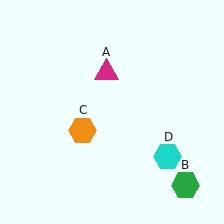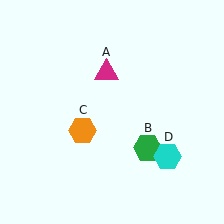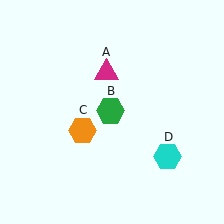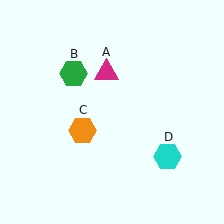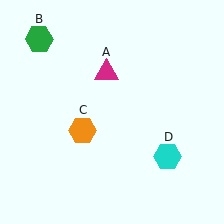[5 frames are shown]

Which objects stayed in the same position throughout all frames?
Magenta triangle (object A) and orange hexagon (object C) and cyan hexagon (object D) remained stationary.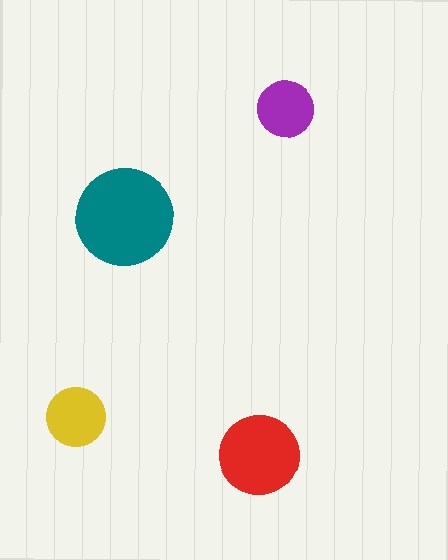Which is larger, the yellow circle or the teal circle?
The teal one.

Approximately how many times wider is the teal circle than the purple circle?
About 1.5 times wider.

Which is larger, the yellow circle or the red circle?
The red one.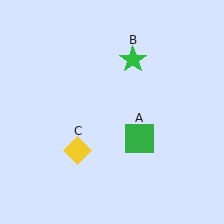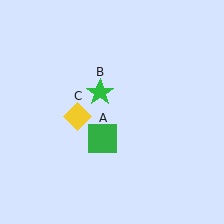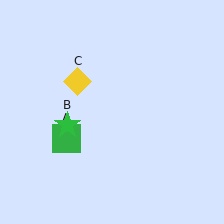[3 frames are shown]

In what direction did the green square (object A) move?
The green square (object A) moved left.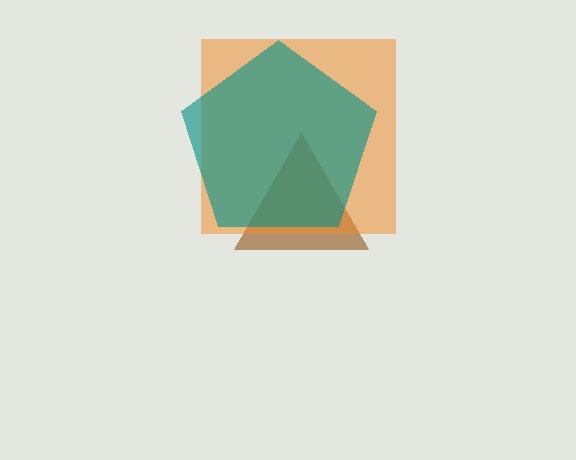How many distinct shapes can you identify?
There are 3 distinct shapes: a brown triangle, an orange square, a teal pentagon.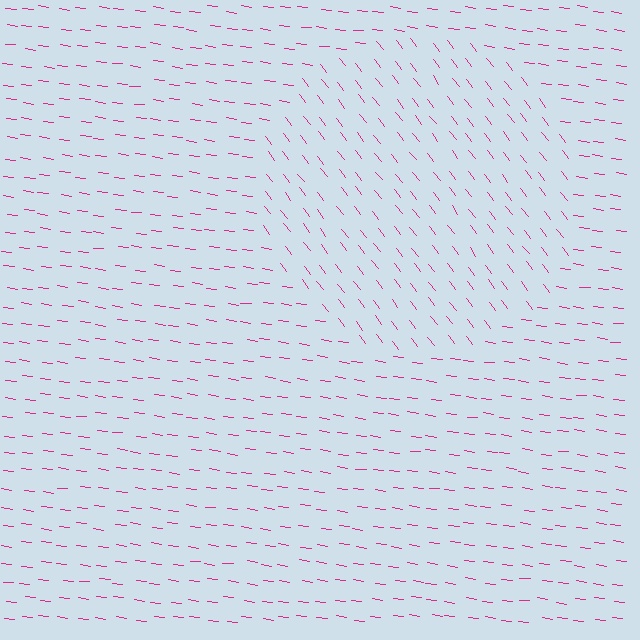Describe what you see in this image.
The image is filled with small magenta line segments. A circle region in the image has lines oriented differently from the surrounding lines, creating a visible texture boundary.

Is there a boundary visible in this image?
Yes, there is a texture boundary formed by a change in line orientation.